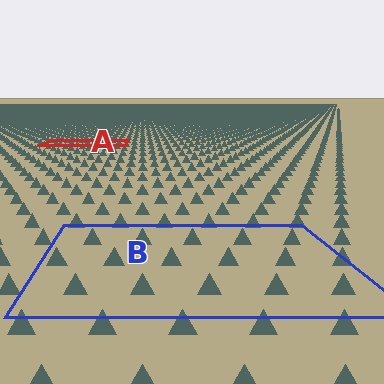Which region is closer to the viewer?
Region B is closer. The texture elements there are larger and more spread out.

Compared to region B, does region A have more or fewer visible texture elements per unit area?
Region A has more texture elements per unit area — they are packed more densely because it is farther away.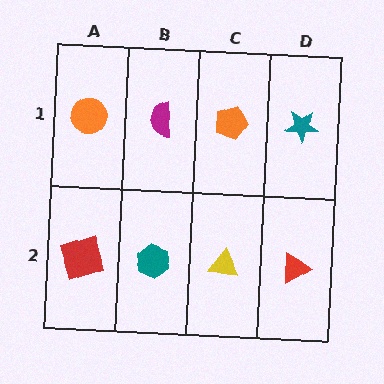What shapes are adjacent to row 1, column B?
A teal hexagon (row 2, column B), an orange circle (row 1, column A), an orange pentagon (row 1, column C).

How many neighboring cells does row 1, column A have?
2.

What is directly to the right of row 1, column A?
A magenta semicircle.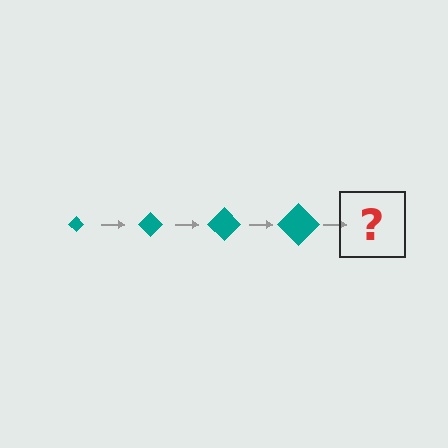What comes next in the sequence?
The next element should be a teal diamond, larger than the previous one.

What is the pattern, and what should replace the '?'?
The pattern is that the diamond gets progressively larger each step. The '?' should be a teal diamond, larger than the previous one.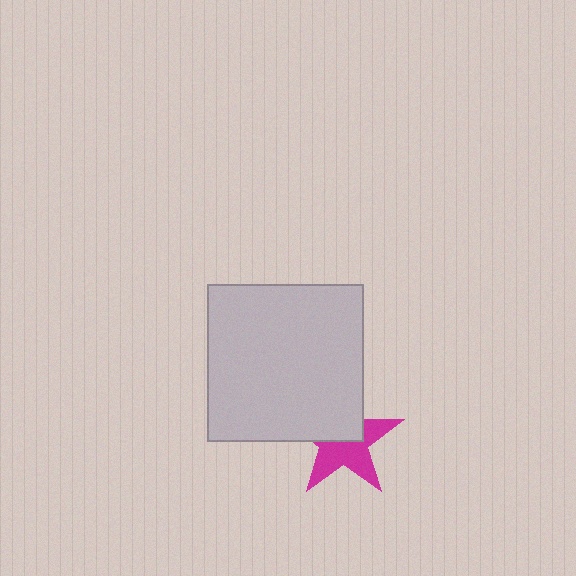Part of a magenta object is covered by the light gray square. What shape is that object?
It is a star.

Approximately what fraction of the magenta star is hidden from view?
Roughly 45% of the magenta star is hidden behind the light gray square.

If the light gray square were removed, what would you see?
You would see the complete magenta star.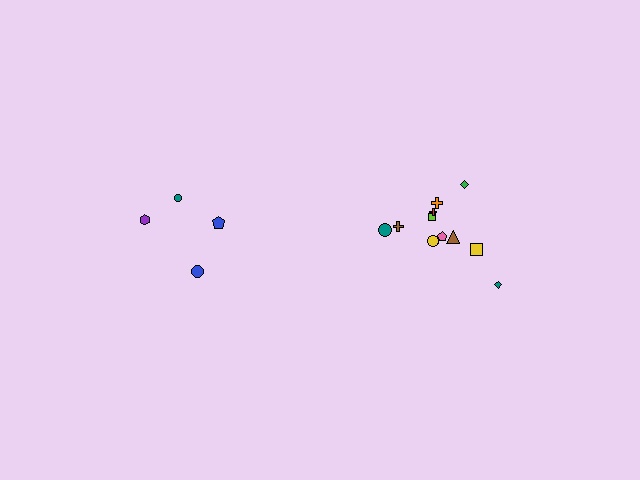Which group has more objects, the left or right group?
The right group.